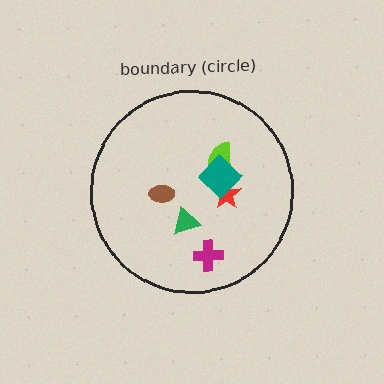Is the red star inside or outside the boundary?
Inside.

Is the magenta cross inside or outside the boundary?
Inside.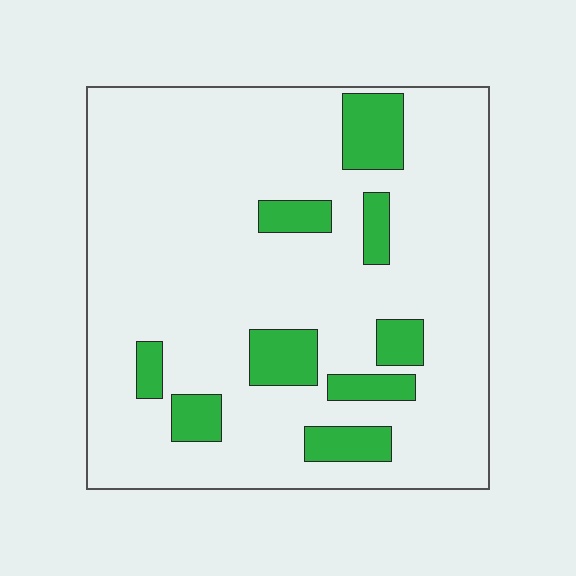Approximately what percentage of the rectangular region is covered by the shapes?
Approximately 15%.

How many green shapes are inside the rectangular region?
9.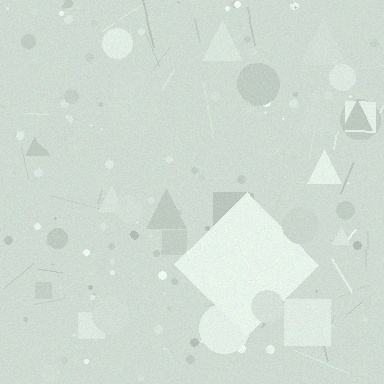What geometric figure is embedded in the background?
A diamond is embedded in the background.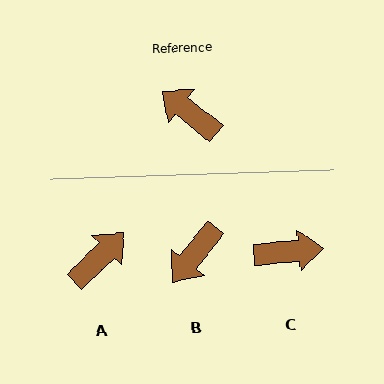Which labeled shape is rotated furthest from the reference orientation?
C, about 136 degrees away.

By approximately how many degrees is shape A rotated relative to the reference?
Approximately 97 degrees clockwise.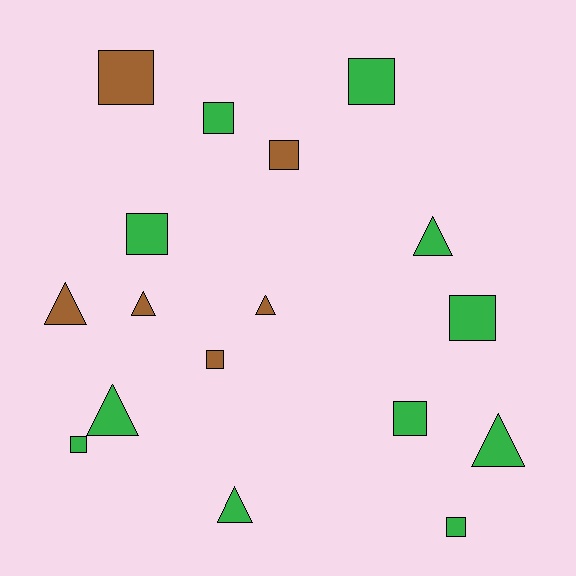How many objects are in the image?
There are 17 objects.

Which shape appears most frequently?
Square, with 10 objects.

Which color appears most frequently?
Green, with 11 objects.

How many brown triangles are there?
There are 3 brown triangles.